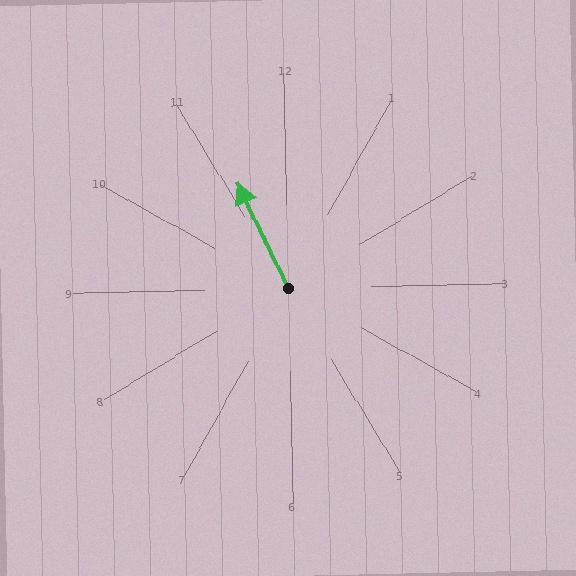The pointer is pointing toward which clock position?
Roughly 11 o'clock.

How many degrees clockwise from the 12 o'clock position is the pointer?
Approximately 335 degrees.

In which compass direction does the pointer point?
Northwest.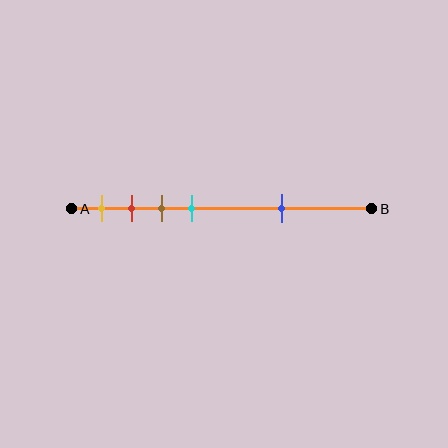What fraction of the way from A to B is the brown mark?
The brown mark is approximately 30% (0.3) of the way from A to B.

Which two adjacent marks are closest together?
The red and brown marks are the closest adjacent pair.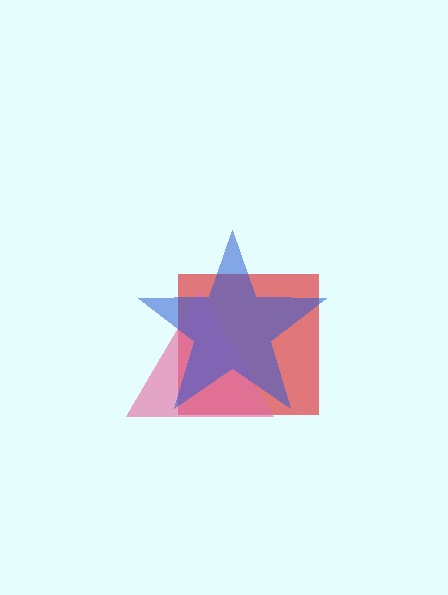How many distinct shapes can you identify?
There are 3 distinct shapes: a red square, a pink triangle, a blue star.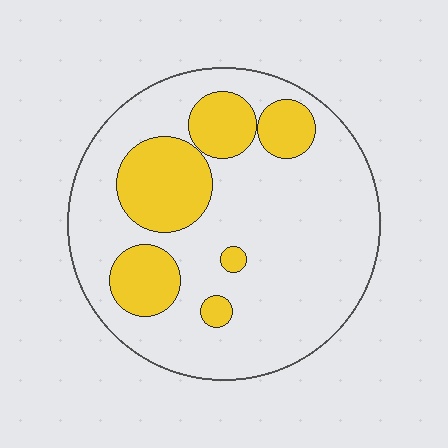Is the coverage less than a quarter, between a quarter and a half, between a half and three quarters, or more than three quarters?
Between a quarter and a half.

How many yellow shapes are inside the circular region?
6.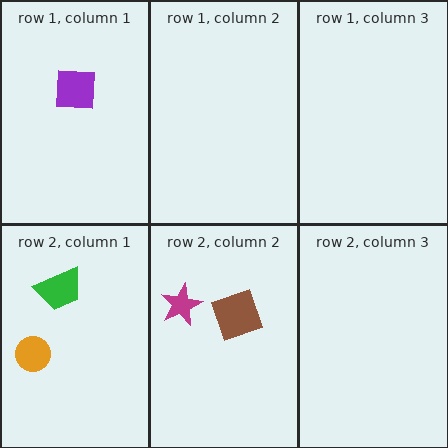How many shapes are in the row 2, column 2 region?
2.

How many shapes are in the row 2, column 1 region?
2.